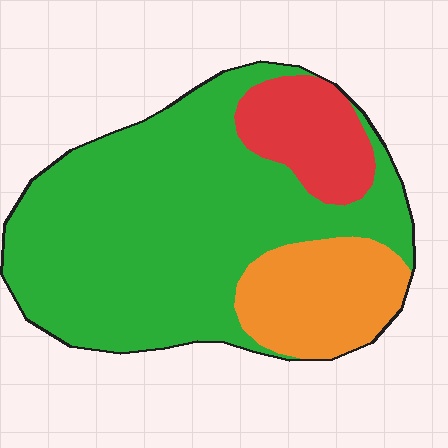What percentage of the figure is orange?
Orange takes up about one sixth (1/6) of the figure.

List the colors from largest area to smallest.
From largest to smallest: green, orange, red.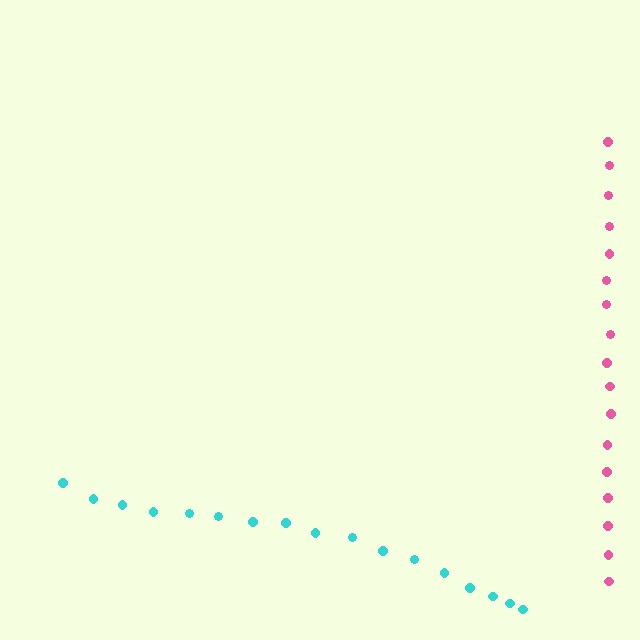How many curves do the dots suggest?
There are 2 distinct paths.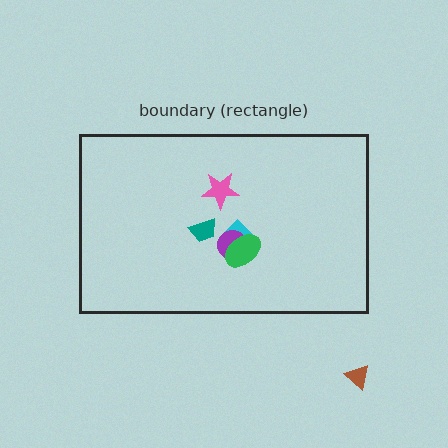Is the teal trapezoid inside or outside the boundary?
Inside.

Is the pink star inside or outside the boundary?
Inside.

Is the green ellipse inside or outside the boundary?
Inside.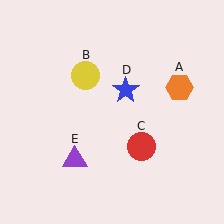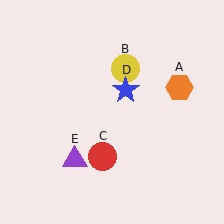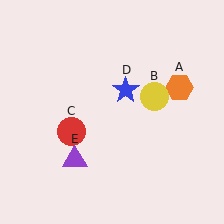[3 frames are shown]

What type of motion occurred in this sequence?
The yellow circle (object B), red circle (object C) rotated clockwise around the center of the scene.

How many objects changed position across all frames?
2 objects changed position: yellow circle (object B), red circle (object C).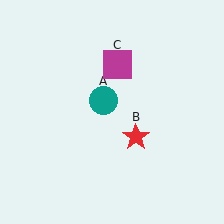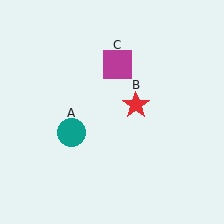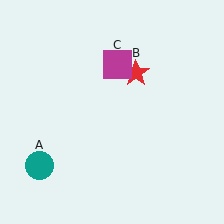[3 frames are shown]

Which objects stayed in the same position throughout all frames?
Magenta square (object C) remained stationary.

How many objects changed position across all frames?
2 objects changed position: teal circle (object A), red star (object B).